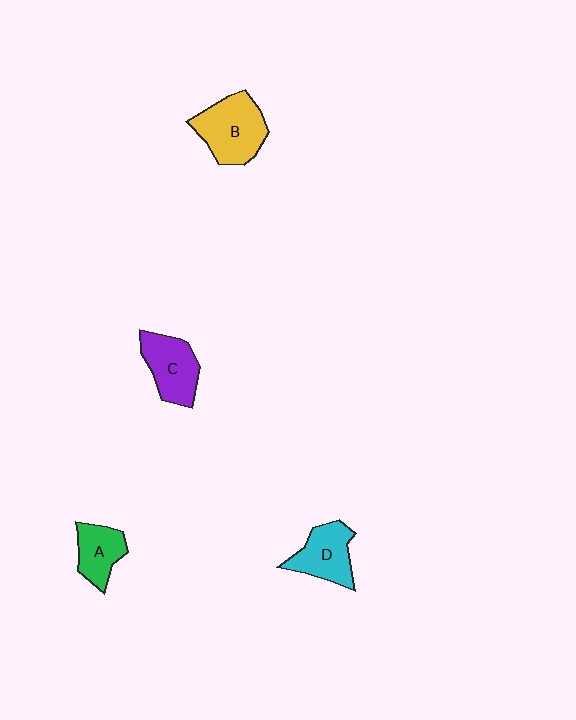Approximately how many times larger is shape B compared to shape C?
Approximately 1.2 times.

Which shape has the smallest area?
Shape A (green).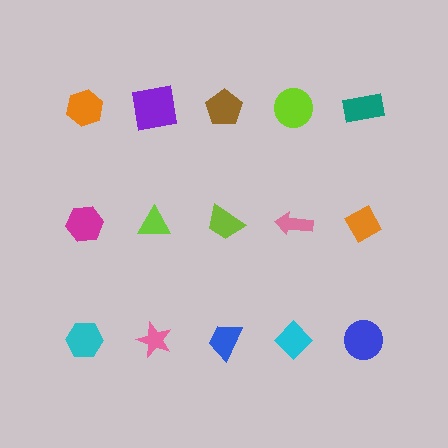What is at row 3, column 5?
A blue circle.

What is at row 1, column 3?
A brown pentagon.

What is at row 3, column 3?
A blue trapezoid.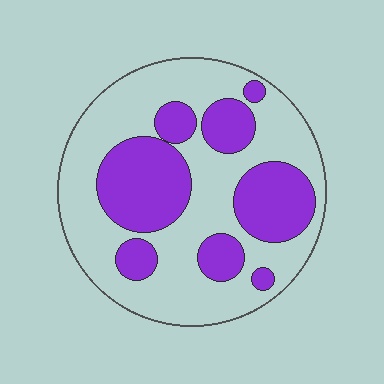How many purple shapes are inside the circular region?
8.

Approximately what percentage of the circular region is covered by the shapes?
Approximately 35%.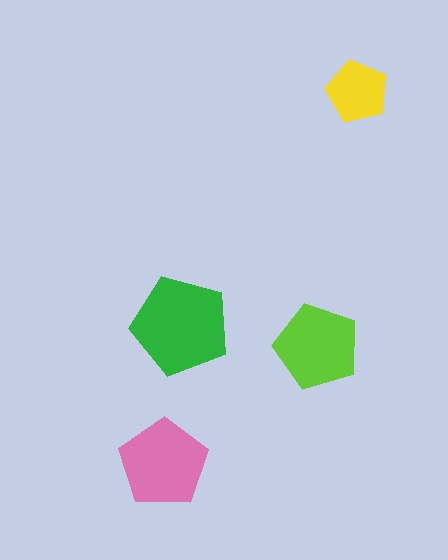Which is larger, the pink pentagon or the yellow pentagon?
The pink one.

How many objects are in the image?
There are 4 objects in the image.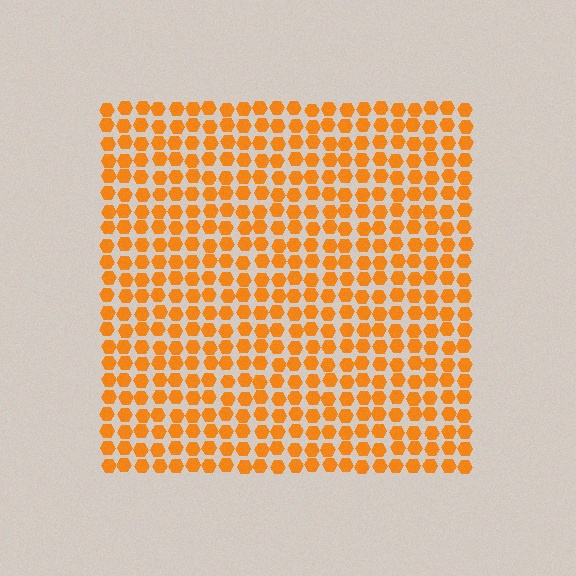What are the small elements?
The small elements are hexagons.